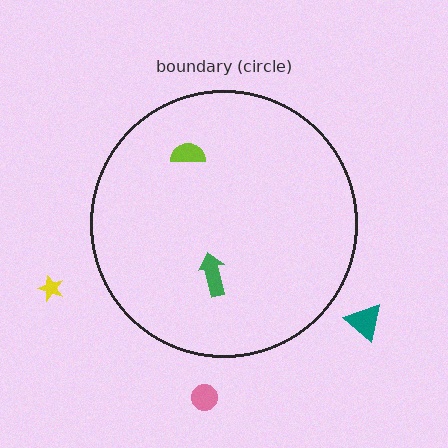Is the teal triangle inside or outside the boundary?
Outside.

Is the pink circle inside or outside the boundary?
Outside.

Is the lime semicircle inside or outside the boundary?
Inside.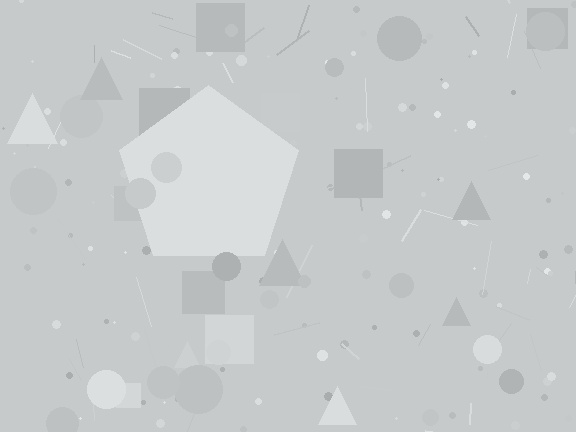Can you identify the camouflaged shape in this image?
The camouflaged shape is a pentagon.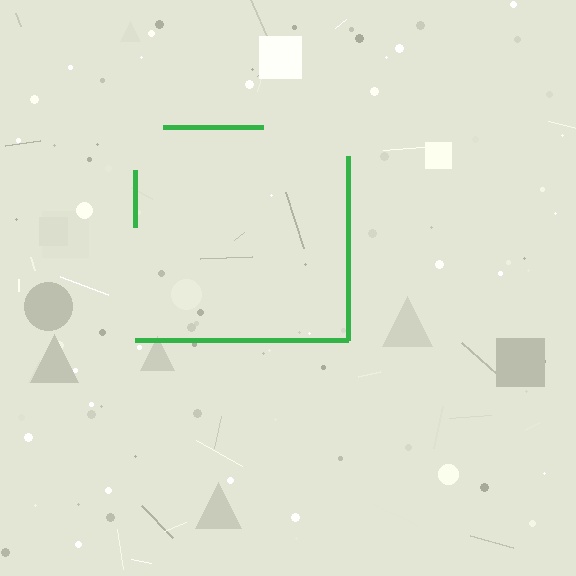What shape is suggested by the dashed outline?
The dashed outline suggests a square.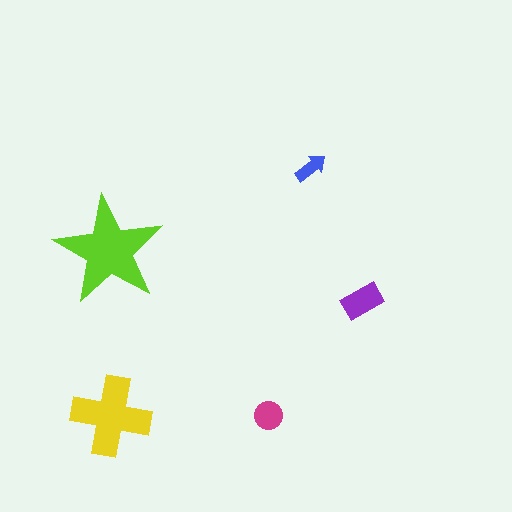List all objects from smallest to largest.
The blue arrow, the magenta circle, the purple rectangle, the yellow cross, the lime star.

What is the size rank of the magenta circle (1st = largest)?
4th.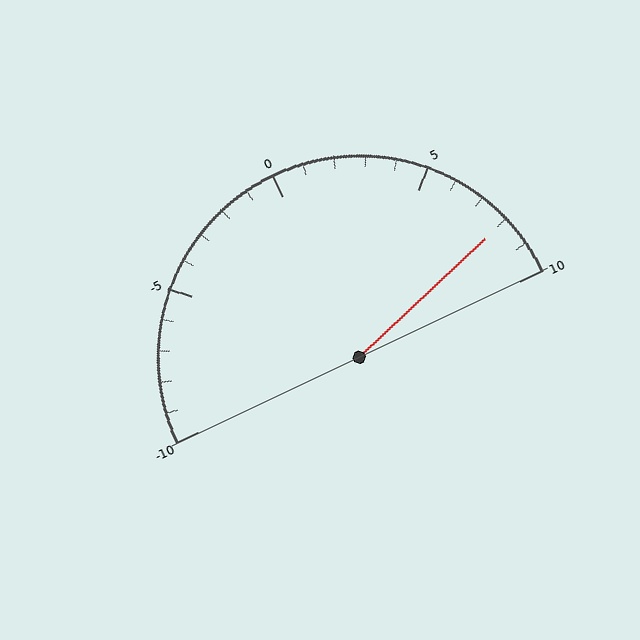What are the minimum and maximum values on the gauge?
The gauge ranges from -10 to 10.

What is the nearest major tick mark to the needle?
The nearest major tick mark is 10.